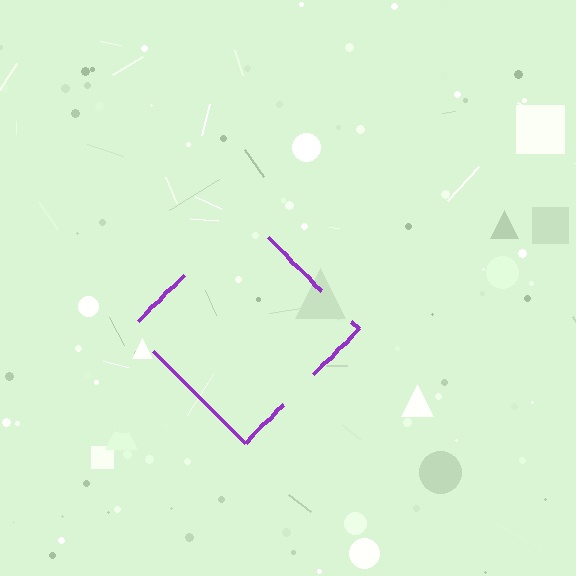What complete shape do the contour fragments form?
The contour fragments form a diamond.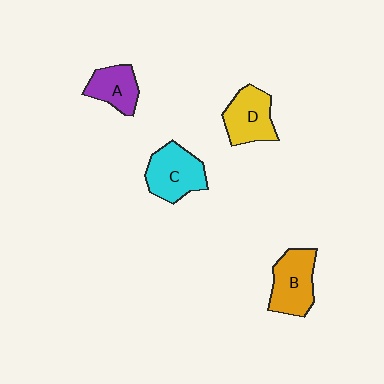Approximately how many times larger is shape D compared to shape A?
Approximately 1.2 times.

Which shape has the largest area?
Shape C (cyan).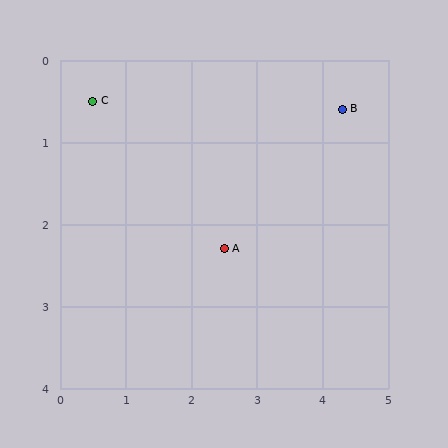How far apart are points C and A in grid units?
Points C and A are about 2.7 grid units apart.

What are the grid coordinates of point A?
Point A is at approximately (2.5, 2.3).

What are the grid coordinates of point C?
Point C is at approximately (0.5, 0.5).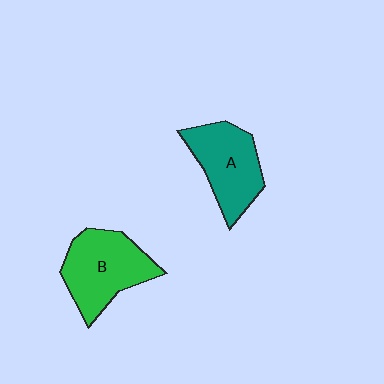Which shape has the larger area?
Shape B (green).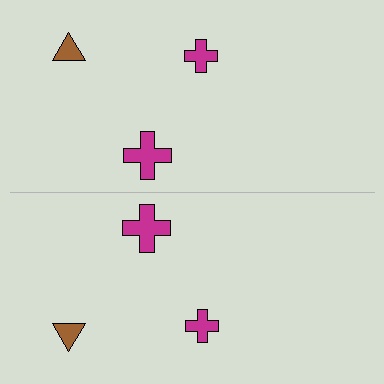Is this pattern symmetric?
Yes, this pattern has bilateral (reflection) symmetry.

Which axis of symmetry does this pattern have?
The pattern has a horizontal axis of symmetry running through the center of the image.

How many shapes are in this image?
There are 6 shapes in this image.